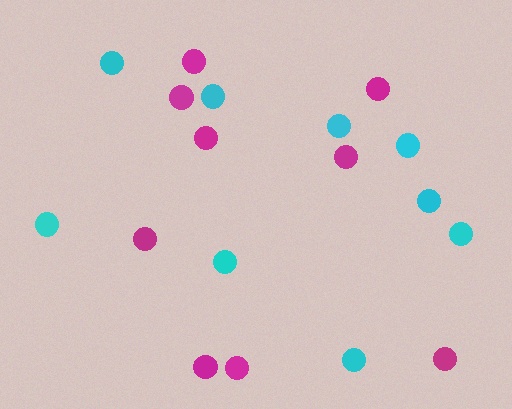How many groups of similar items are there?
There are 2 groups: one group of magenta circles (9) and one group of cyan circles (9).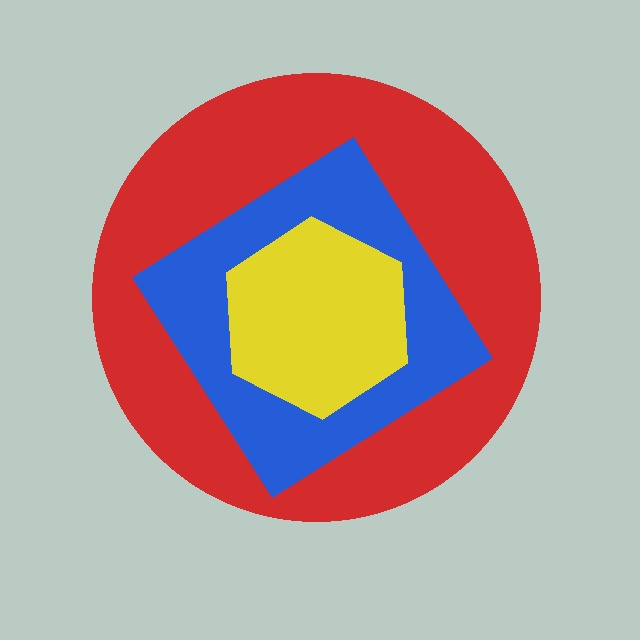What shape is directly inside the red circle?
The blue diamond.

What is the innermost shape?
The yellow hexagon.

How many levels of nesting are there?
3.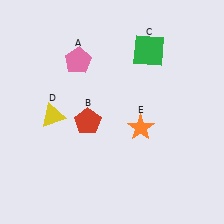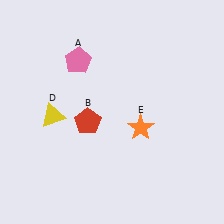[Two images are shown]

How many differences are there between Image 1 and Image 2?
There is 1 difference between the two images.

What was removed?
The green square (C) was removed in Image 2.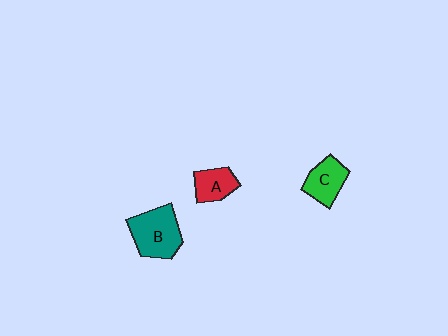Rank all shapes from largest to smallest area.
From largest to smallest: B (teal), C (green), A (red).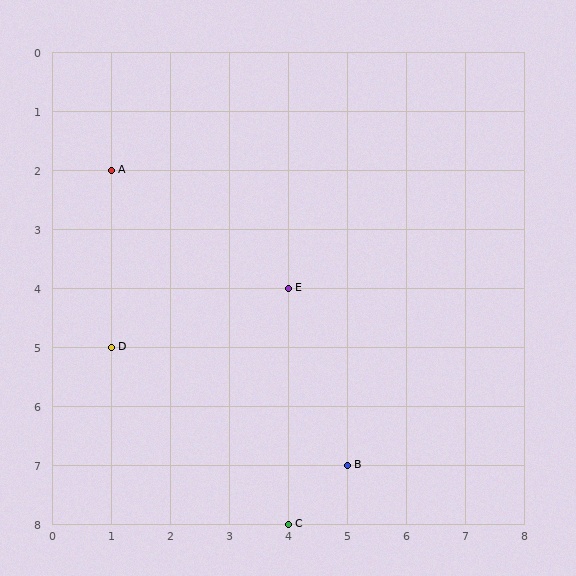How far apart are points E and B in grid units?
Points E and B are 1 column and 3 rows apart (about 3.2 grid units diagonally).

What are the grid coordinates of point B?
Point B is at grid coordinates (5, 7).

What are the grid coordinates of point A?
Point A is at grid coordinates (1, 2).